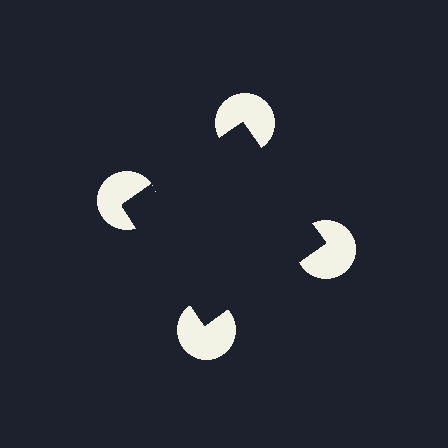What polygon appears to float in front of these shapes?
An illusory square — its edges are inferred from the aligned wedge cuts in the pac-man discs, not physically drawn.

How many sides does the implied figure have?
4 sides.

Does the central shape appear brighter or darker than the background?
It typically appears slightly darker than the background, even though no actual brightness change is drawn.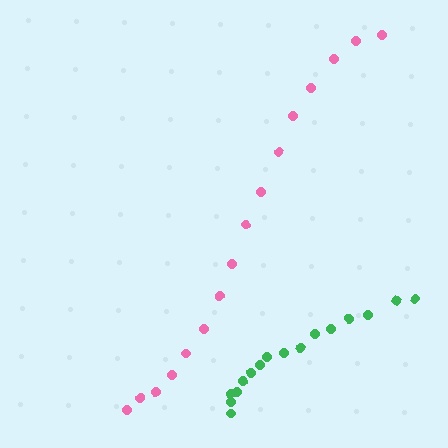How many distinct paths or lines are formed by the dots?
There are 2 distinct paths.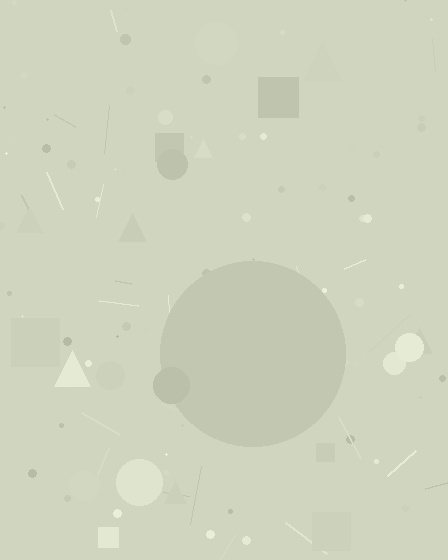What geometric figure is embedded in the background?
A circle is embedded in the background.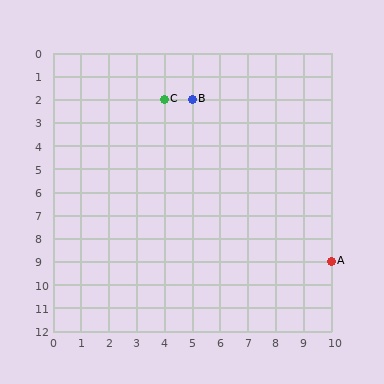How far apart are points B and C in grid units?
Points B and C are 1 column apart.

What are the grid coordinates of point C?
Point C is at grid coordinates (4, 2).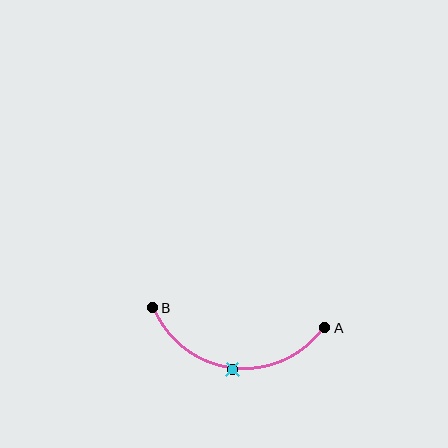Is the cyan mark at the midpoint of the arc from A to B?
Yes. The cyan mark lies on the arc at equal arc-length from both A and B — it is the arc midpoint.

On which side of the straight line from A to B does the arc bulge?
The arc bulges below the straight line connecting A and B.